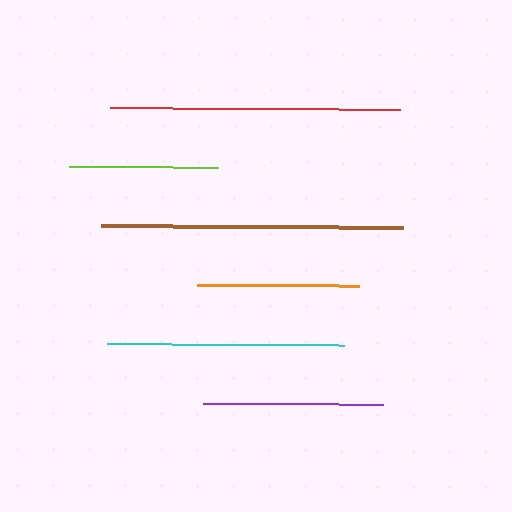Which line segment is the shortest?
The lime line is the shortest at approximately 148 pixels.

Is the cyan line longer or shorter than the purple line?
The cyan line is longer than the purple line.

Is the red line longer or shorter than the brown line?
The brown line is longer than the red line.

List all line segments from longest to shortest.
From longest to shortest: brown, red, cyan, purple, orange, lime.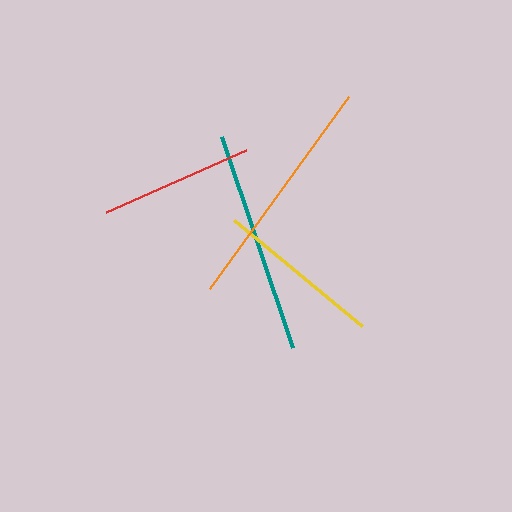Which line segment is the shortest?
The red line is the shortest at approximately 153 pixels.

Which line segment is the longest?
The orange line is the longest at approximately 237 pixels.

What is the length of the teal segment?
The teal segment is approximately 223 pixels long.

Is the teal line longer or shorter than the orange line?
The orange line is longer than the teal line.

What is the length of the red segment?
The red segment is approximately 153 pixels long.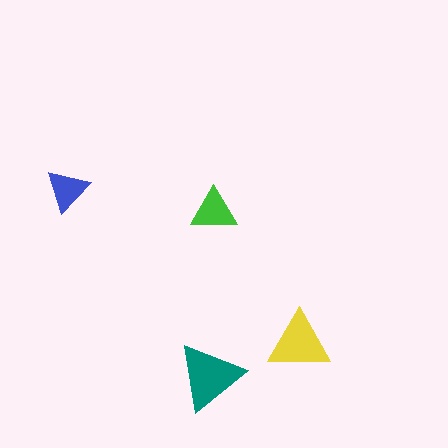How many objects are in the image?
There are 4 objects in the image.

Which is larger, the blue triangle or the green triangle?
The green one.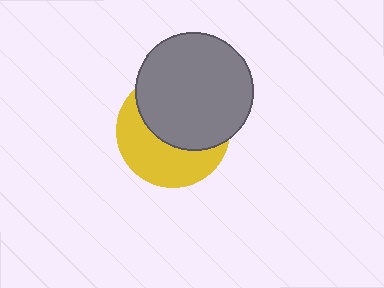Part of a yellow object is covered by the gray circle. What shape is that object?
It is a circle.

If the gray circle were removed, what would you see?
You would see the complete yellow circle.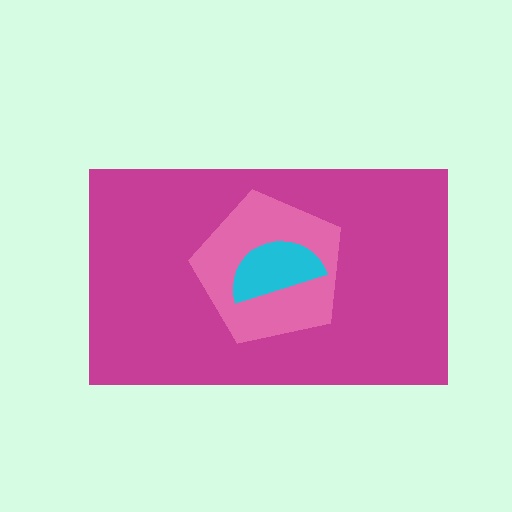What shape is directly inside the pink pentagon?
The cyan semicircle.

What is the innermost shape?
The cyan semicircle.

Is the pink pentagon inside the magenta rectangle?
Yes.